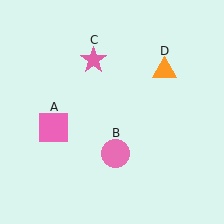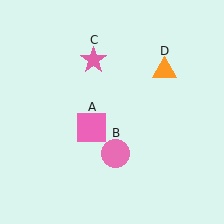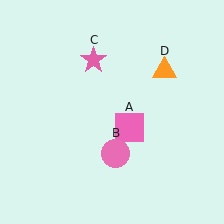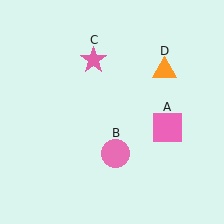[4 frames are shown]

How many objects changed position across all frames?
1 object changed position: pink square (object A).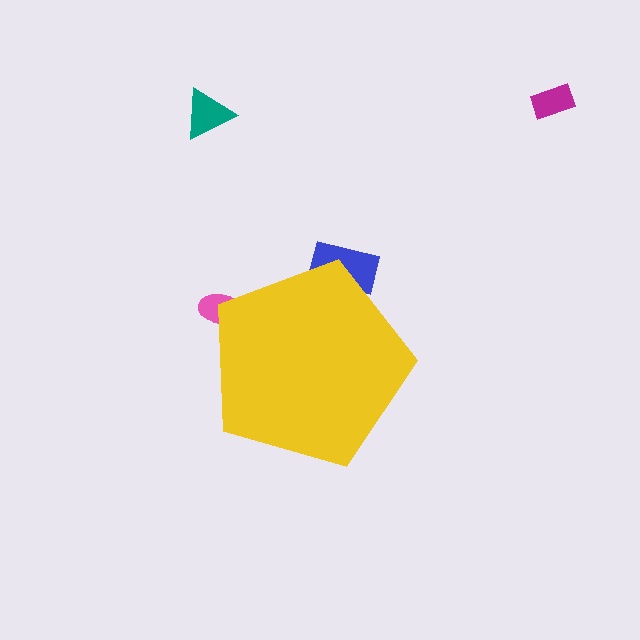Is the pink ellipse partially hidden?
Yes, the pink ellipse is partially hidden behind the yellow pentagon.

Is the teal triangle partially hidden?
No, the teal triangle is fully visible.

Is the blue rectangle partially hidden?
Yes, the blue rectangle is partially hidden behind the yellow pentagon.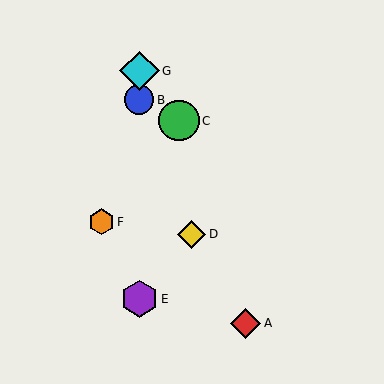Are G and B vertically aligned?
Yes, both are at x≈139.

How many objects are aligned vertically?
3 objects (B, E, G) are aligned vertically.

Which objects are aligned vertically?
Objects B, E, G are aligned vertically.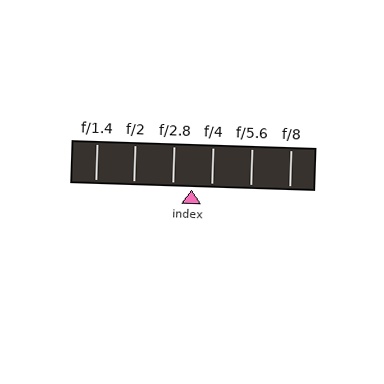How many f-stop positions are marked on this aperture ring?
There are 6 f-stop positions marked.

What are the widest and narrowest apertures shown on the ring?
The widest aperture shown is f/1.4 and the narrowest is f/8.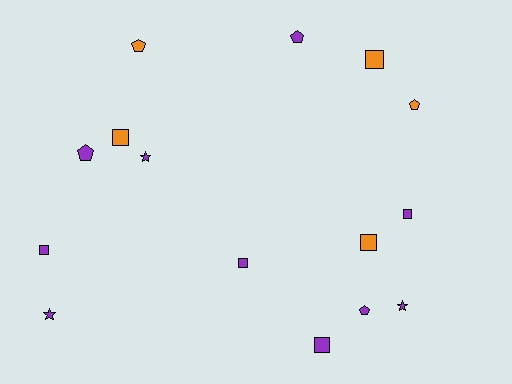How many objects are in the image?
There are 15 objects.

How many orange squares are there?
There are 3 orange squares.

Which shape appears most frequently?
Square, with 7 objects.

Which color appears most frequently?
Purple, with 10 objects.